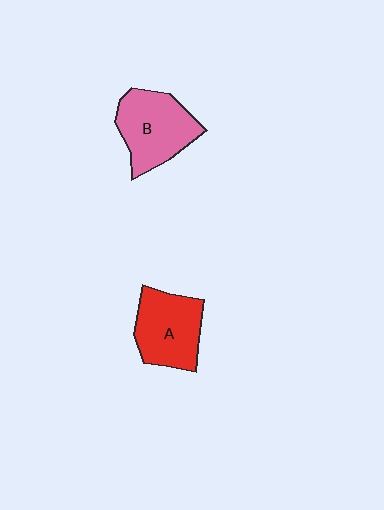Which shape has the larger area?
Shape B (pink).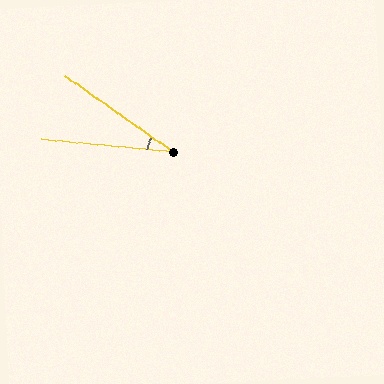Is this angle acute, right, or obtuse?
It is acute.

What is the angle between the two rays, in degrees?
Approximately 29 degrees.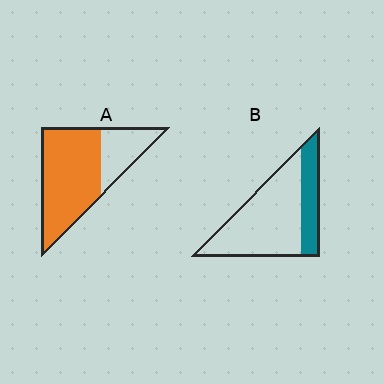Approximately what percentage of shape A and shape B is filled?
A is approximately 70% and B is approximately 25%.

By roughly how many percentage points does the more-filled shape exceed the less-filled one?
By roughly 45 percentage points (A over B).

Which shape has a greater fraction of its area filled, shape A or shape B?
Shape A.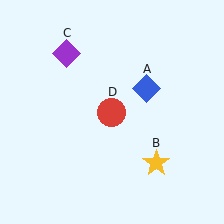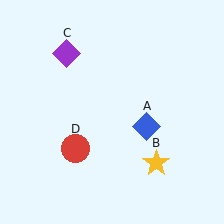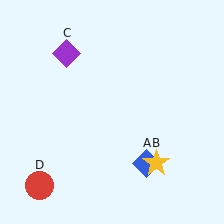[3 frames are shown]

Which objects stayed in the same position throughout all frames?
Yellow star (object B) and purple diamond (object C) remained stationary.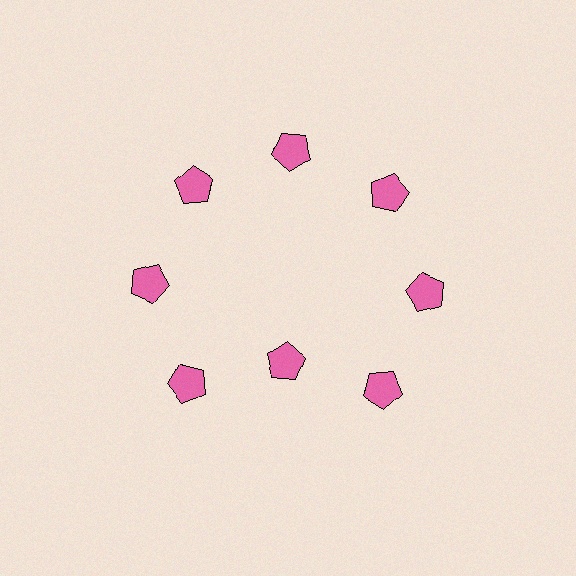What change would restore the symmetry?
The symmetry would be restored by moving it outward, back onto the ring so that all 8 pentagons sit at equal angles and equal distance from the center.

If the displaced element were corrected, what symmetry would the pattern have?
It would have 8-fold rotational symmetry — the pattern would map onto itself every 45 degrees.